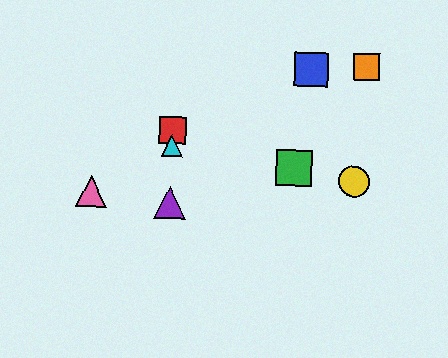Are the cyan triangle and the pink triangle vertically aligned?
No, the cyan triangle is at x≈172 and the pink triangle is at x≈91.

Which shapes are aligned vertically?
The red square, the purple triangle, the cyan triangle are aligned vertically.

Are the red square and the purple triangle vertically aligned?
Yes, both are at x≈172.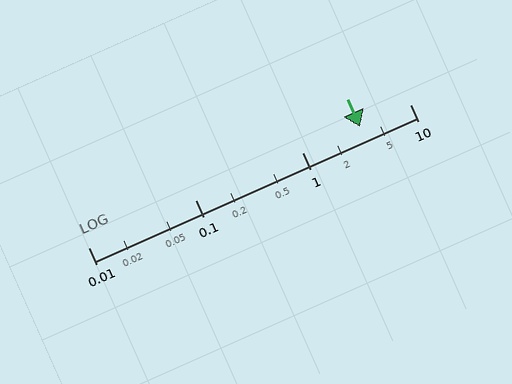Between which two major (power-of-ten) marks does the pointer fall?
The pointer is between 1 and 10.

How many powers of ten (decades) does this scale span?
The scale spans 3 decades, from 0.01 to 10.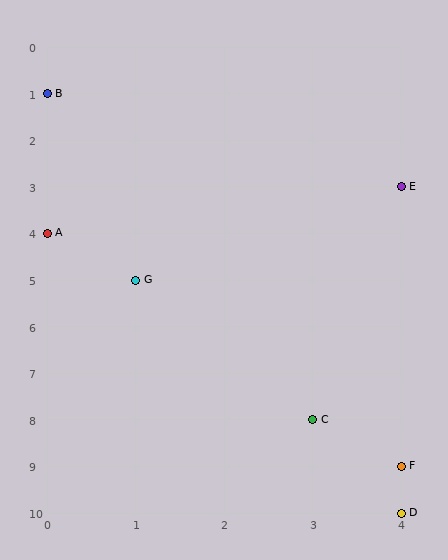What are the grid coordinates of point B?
Point B is at grid coordinates (0, 1).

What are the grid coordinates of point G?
Point G is at grid coordinates (1, 5).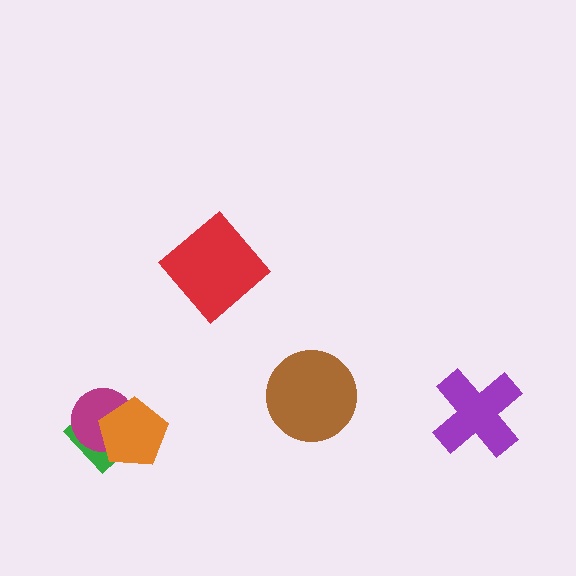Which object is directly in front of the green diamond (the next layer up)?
The magenta circle is directly in front of the green diamond.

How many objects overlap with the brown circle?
0 objects overlap with the brown circle.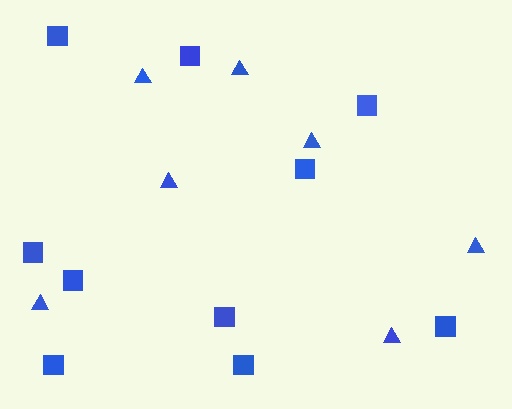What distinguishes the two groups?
There are 2 groups: one group of triangles (7) and one group of squares (10).